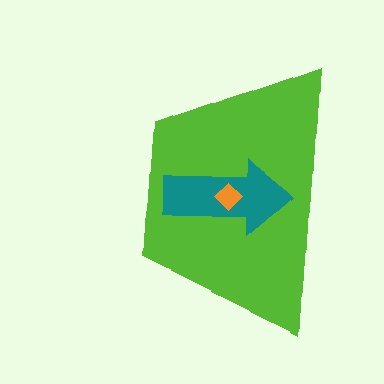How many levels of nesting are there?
3.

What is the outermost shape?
The lime trapezoid.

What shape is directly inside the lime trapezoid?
The teal arrow.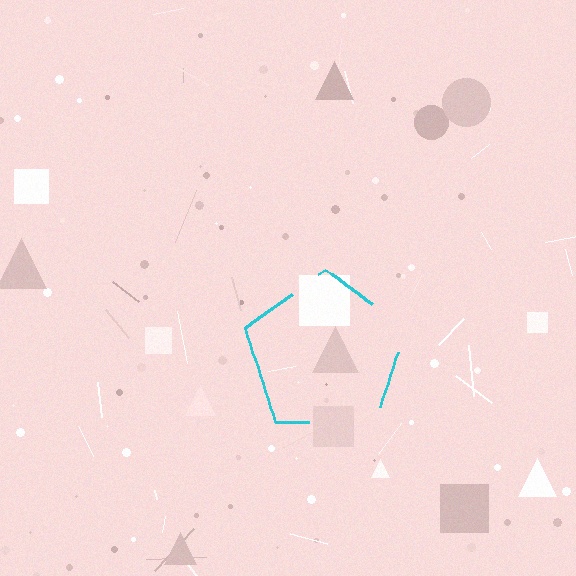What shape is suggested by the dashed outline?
The dashed outline suggests a pentagon.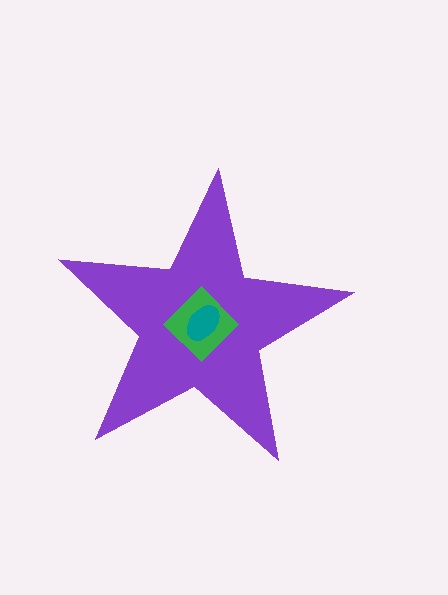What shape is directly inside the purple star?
The green diamond.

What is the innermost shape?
The teal ellipse.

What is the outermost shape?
The purple star.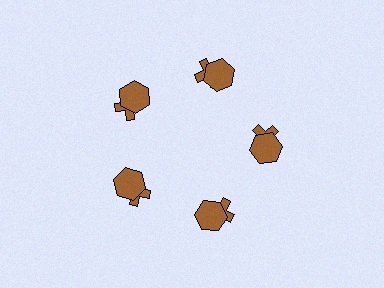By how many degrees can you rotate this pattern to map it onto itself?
The pattern maps onto itself every 72 degrees of rotation.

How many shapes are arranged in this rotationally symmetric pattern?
There are 10 shapes, arranged in 5 groups of 2.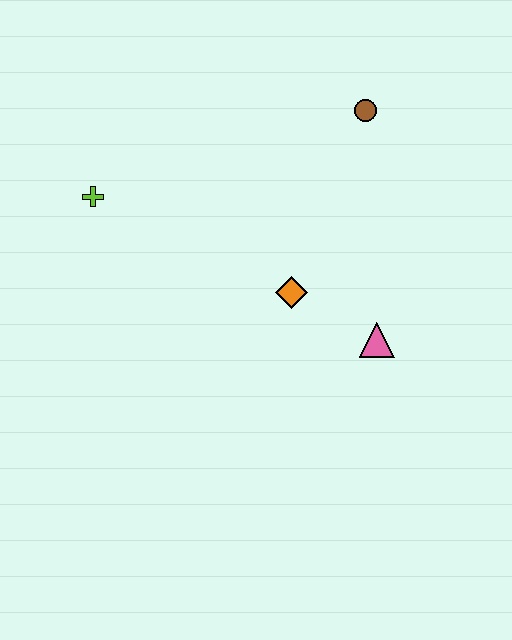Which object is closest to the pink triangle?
The orange diamond is closest to the pink triangle.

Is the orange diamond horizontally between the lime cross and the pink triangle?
Yes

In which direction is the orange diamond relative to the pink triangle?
The orange diamond is to the left of the pink triangle.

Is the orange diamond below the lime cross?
Yes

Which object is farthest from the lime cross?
The pink triangle is farthest from the lime cross.